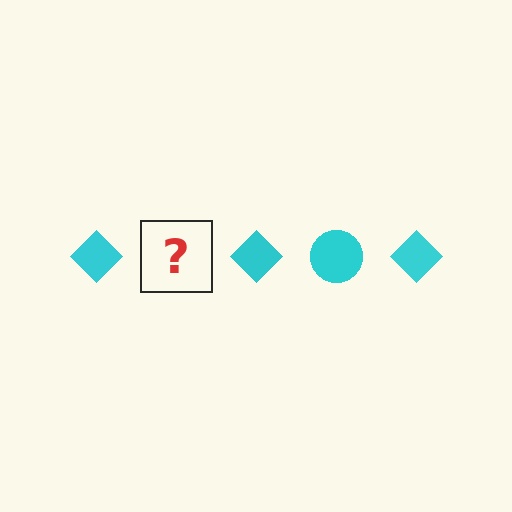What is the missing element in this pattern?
The missing element is a cyan circle.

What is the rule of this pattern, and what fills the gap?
The rule is that the pattern cycles through diamond, circle shapes in cyan. The gap should be filled with a cyan circle.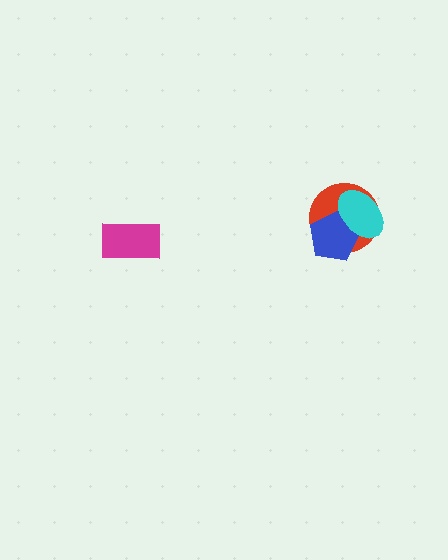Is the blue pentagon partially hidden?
Yes, it is partially covered by another shape.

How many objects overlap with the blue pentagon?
2 objects overlap with the blue pentagon.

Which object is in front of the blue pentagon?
The cyan ellipse is in front of the blue pentagon.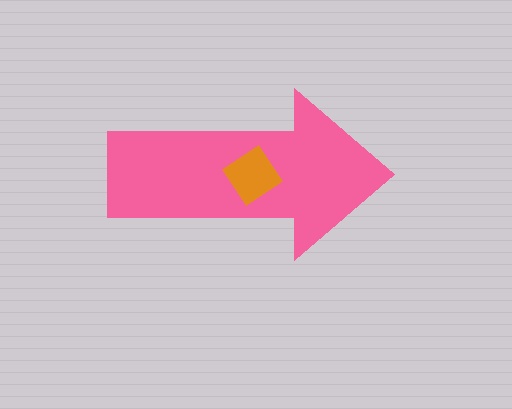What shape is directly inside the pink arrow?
The orange diamond.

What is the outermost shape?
The pink arrow.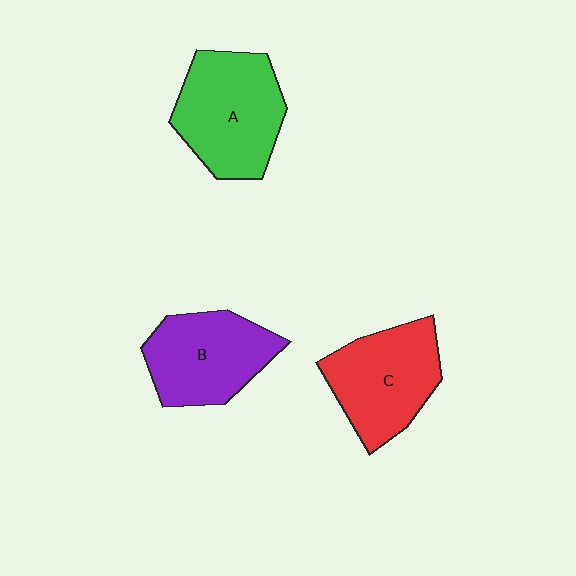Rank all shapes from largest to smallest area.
From largest to smallest: A (green), C (red), B (purple).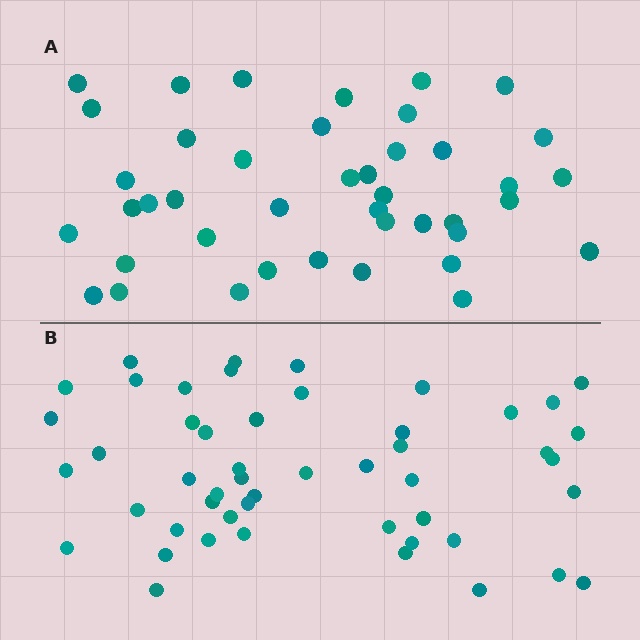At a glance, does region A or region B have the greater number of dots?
Region B (the bottom region) has more dots.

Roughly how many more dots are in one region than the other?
Region B has roughly 8 or so more dots than region A.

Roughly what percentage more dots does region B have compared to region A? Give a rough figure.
About 20% more.